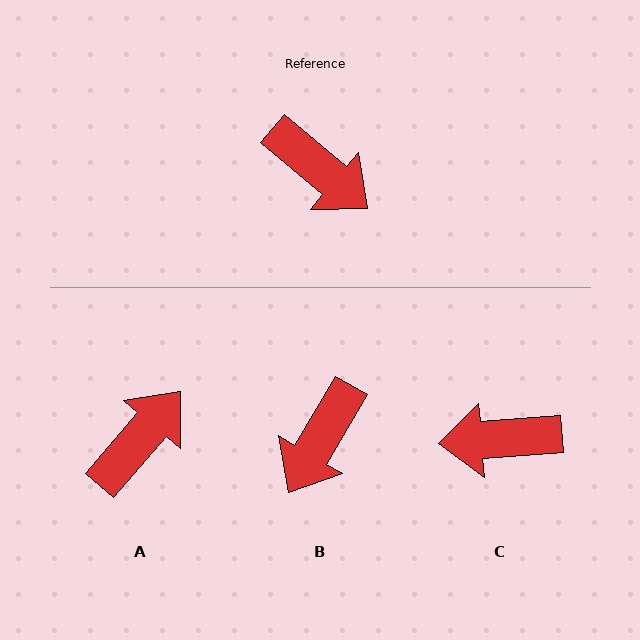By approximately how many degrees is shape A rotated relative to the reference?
Approximately 90 degrees counter-clockwise.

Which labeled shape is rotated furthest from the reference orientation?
C, about 135 degrees away.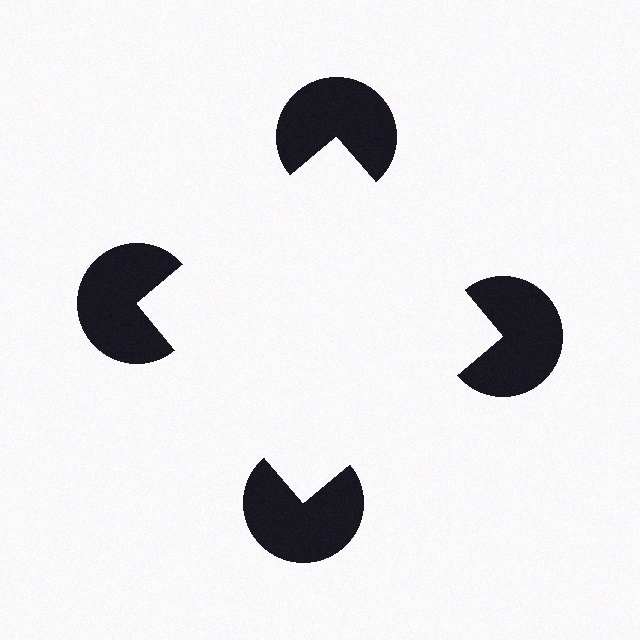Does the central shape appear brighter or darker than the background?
It typically appears slightly brighter than the background, even though no actual brightness change is drawn.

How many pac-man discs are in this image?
There are 4 — one at each vertex of the illusory square.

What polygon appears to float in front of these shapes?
An illusory square — its edges are inferred from the aligned wedge cuts in the pac-man discs, not physically drawn.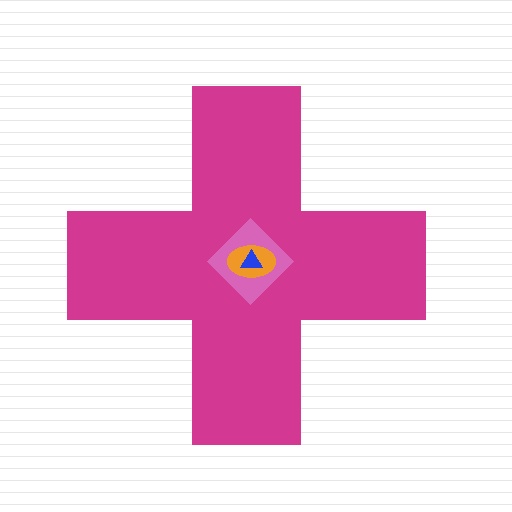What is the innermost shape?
The blue triangle.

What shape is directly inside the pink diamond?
The orange ellipse.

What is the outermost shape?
The magenta cross.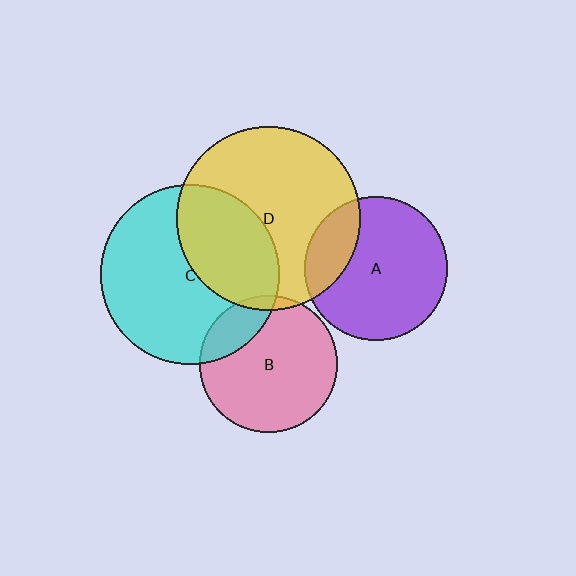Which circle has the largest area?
Circle D (yellow).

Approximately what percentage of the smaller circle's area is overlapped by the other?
Approximately 35%.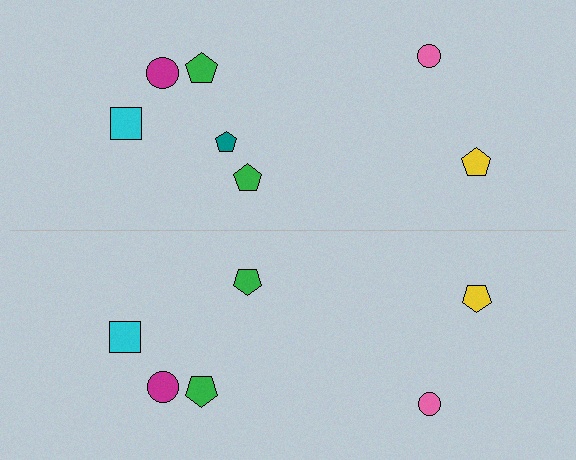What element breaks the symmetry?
A teal pentagon is missing from the bottom side.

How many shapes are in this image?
There are 13 shapes in this image.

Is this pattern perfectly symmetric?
No, the pattern is not perfectly symmetric. A teal pentagon is missing from the bottom side.